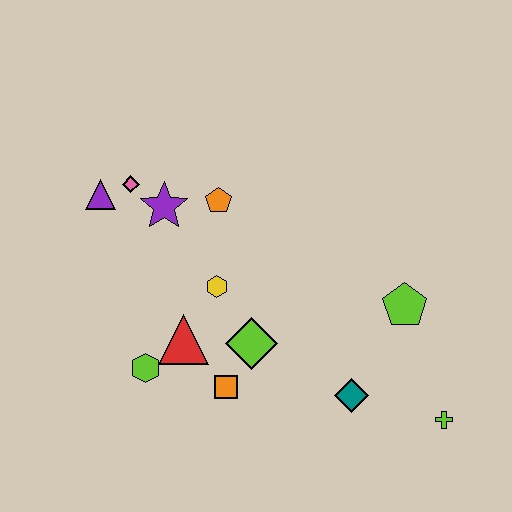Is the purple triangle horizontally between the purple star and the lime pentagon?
No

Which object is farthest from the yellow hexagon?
The lime cross is farthest from the yellow hexagon.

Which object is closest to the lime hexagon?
The red triangle is closest to the lime hexagon.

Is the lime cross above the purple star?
No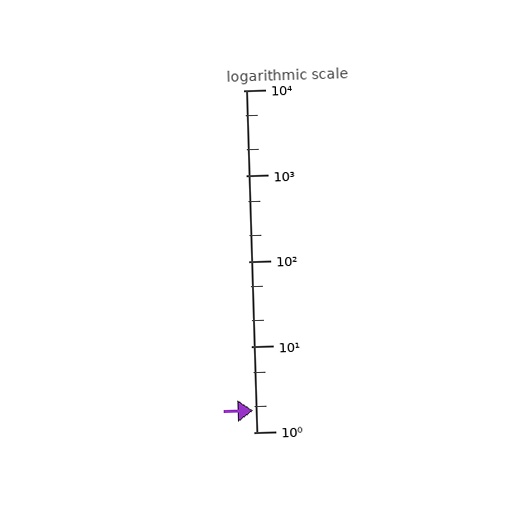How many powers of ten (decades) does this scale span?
The scale spans 4 decades, from 1 to 10000.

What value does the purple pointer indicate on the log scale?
The pointer indicates approximately 1.8.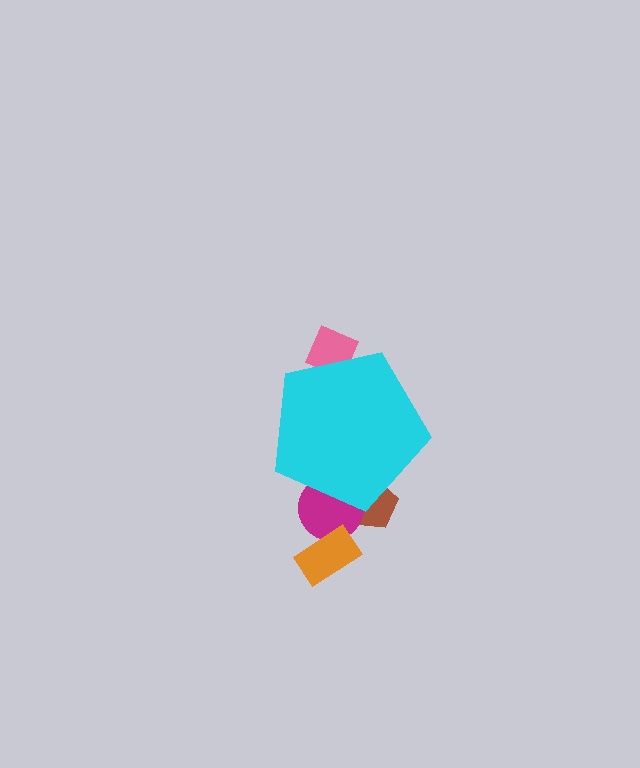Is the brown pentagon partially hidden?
Yes, the brown pentagon is partially hidden behind the cyan pentagon.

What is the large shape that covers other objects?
A cyan pentagon.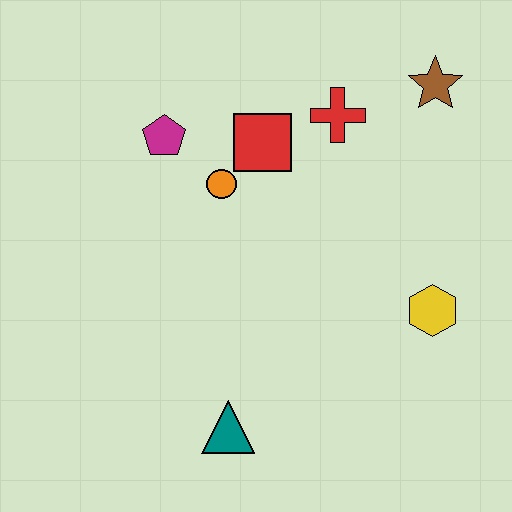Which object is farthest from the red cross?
The teal triangle is farthest from the red cross.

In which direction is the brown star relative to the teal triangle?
The brown star is above the teal triangle.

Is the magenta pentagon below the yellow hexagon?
No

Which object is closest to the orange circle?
The red square is closest to the orange circle.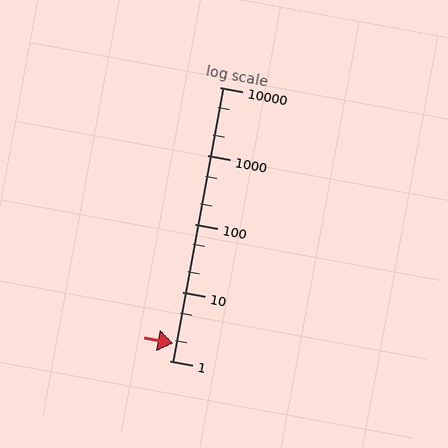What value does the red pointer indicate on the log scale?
The pointer indicates approximately 1.8.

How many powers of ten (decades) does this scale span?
The scale spans 4 decades, from 1 to 10000.